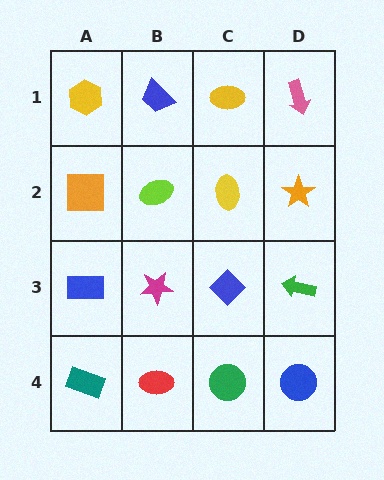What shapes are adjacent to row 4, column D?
A green arrow (row 3, column D), a green circle (row 4, column C).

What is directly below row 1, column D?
An orange star.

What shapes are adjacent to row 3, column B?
A lime ellipse (row 2, column B), a red ellipse (row 4, column B), a blue rectangle (row 3, column A), a blue diamond (row 3, column C).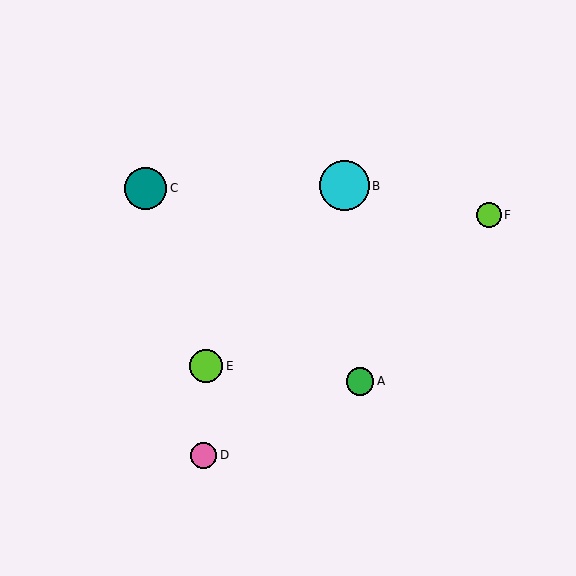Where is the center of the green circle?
The center of the green circle is at (360, 381).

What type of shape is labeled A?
Shape A is a green circle.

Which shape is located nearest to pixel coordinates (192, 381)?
The lime circle (labeled E) at (206, 366) is nearest to that location.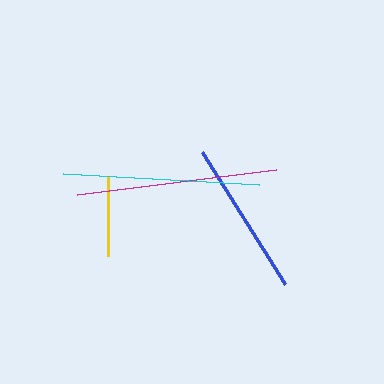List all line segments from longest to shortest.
From longest to shortest: magenta, cyan, blue, yellow.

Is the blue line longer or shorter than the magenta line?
The magenta line is longer than the blue line.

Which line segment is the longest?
The magenta line is the longest at approximately 201 pixels.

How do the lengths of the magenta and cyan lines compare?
The magenta and cyan lines are approximately the same length.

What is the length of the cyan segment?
The cyan segment is approximately 196 pixels long.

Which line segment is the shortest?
The yellow line is the shortest at approximately 79 pixels.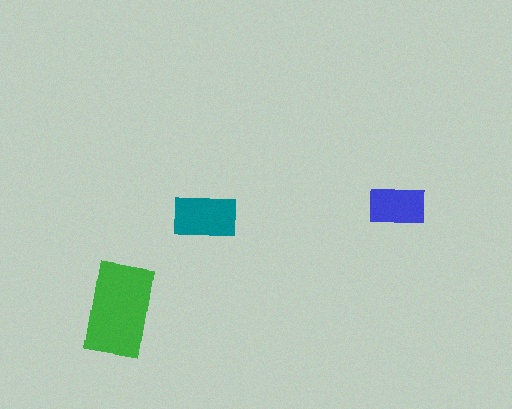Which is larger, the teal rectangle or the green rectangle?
The green one.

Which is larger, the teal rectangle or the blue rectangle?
The teal one.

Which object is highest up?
The blue rectangle is topmost.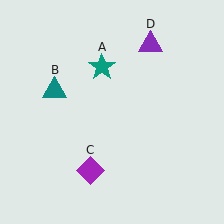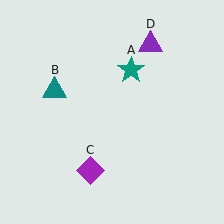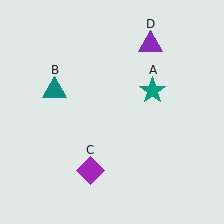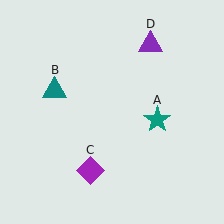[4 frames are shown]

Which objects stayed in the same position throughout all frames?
Teal triangle (object B) and purple diamond (object C) and purple triangle (object D) remained stationary.